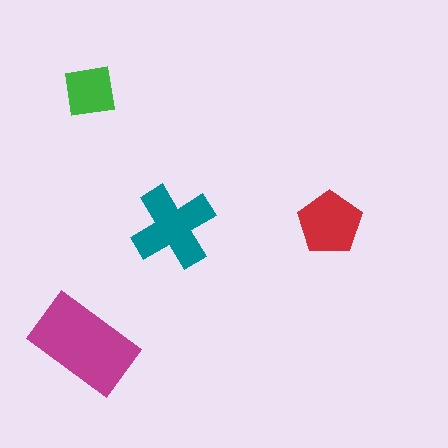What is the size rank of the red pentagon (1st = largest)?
3rd.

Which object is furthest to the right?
The red pentagon is rightmost.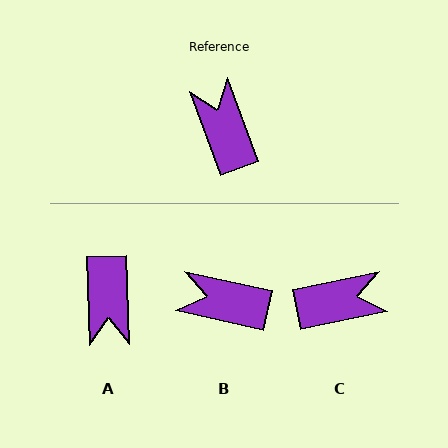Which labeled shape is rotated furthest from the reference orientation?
A, about 161 degrees away.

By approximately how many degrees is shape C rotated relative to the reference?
Approximately 99 degrees clockwise.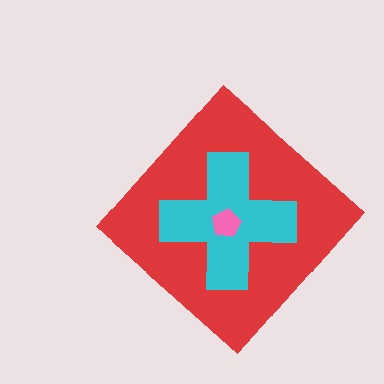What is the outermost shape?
The red diamond.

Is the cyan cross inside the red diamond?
Yes.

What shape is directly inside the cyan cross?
The pink pentagon.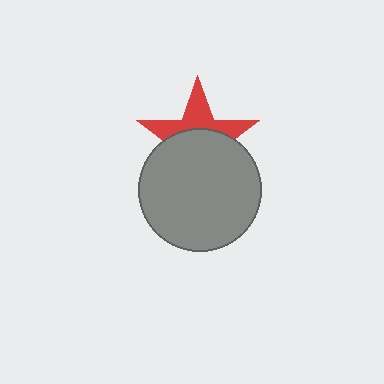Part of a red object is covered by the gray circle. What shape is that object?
It is a star.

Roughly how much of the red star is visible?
A small part of it is visible (roughly 42%).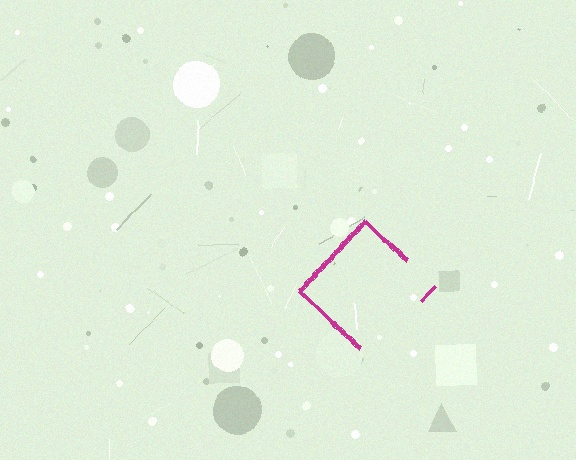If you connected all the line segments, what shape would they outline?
They would outline a diamond.